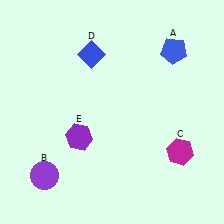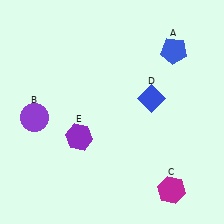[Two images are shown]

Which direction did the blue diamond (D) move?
The blue diamond (D) moved right.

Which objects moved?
The objects that moved are: the purple circle (B), the magenta hexagon (C), the blue diamond (D).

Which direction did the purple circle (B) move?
The purple circle (B) moved up.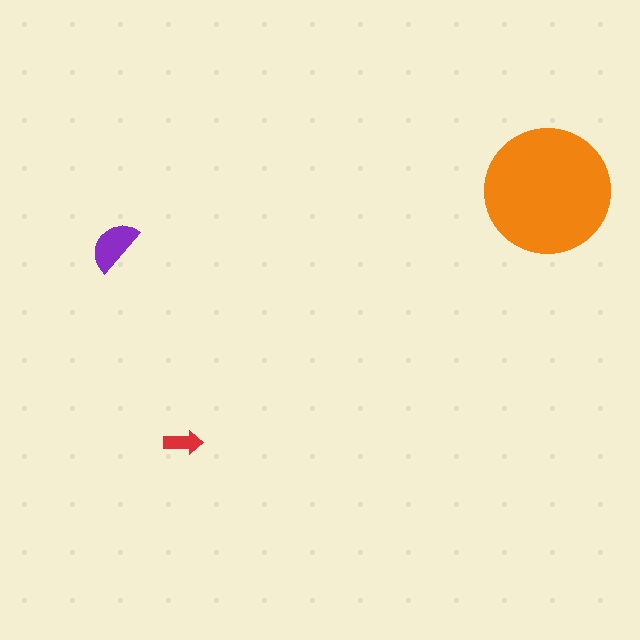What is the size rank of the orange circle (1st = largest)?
1st.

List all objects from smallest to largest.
The red arrow, the purple semicircle, the orange circle.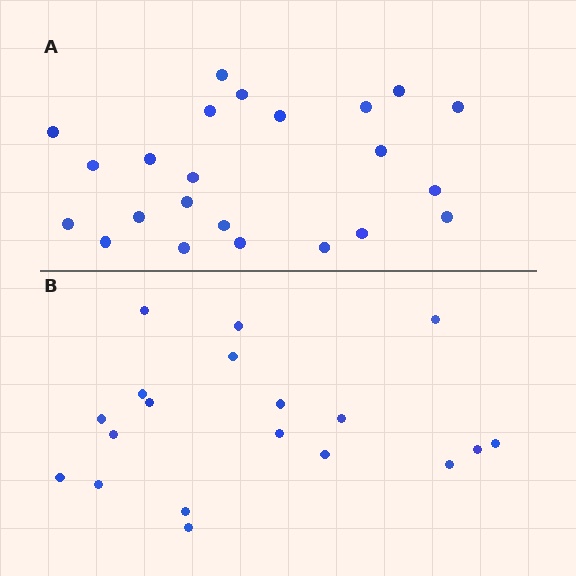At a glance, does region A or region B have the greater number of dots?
Region A (the top region) has more dots.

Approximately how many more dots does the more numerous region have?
Region A has about 4 more dots than region B.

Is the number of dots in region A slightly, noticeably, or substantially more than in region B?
Region A has only slightly more — the two regions are fairly close. The ratio is roughly 1.2 to 1.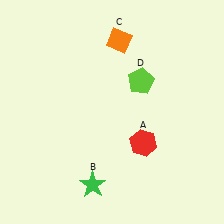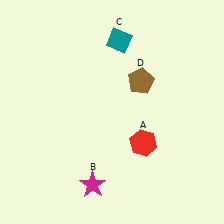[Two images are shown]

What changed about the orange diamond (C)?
In Image 1, C is orange. In Image 2, it changed to teal.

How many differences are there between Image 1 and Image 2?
There are 3 differences between the two images.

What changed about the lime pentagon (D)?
In Image 1, D is lime. In Image 2, it changed to brown.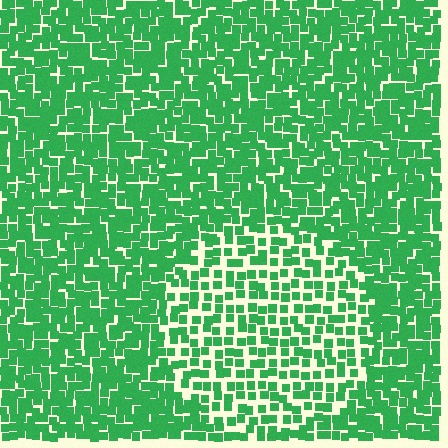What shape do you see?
I see a circle.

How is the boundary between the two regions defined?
The boundary is defined by a change in element density (approximately 1.8x ratio). All elements are the same color, size, and shape.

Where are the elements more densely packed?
The elements are more densely packed outside the circle boundary.